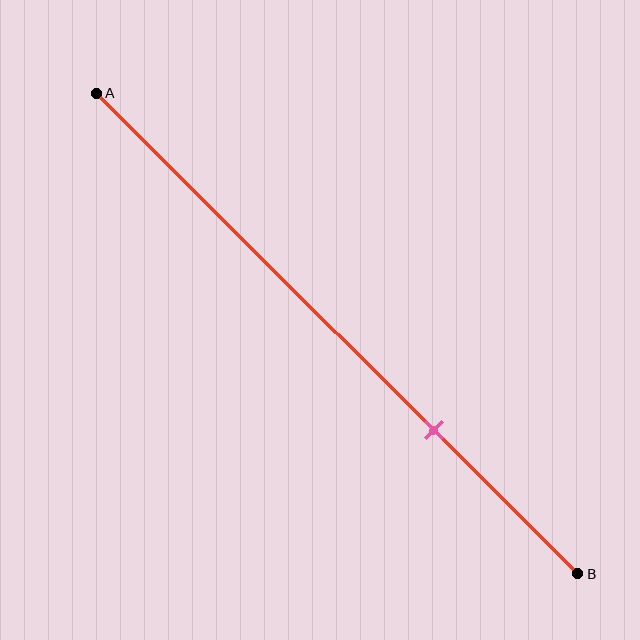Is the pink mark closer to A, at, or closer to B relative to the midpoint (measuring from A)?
The pink mark is closer to point B than the midpoint of segment AB.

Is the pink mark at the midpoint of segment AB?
No, the mark is at about 70% from A, not at the 50% midpoint.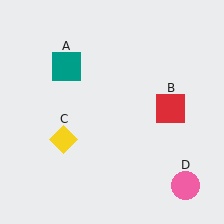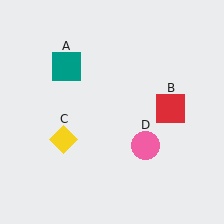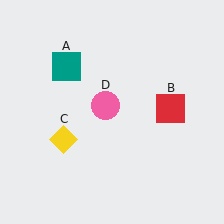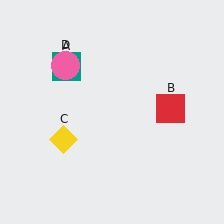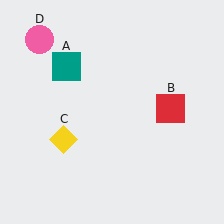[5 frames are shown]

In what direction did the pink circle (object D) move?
The pink circle (object D) moved up and to the left.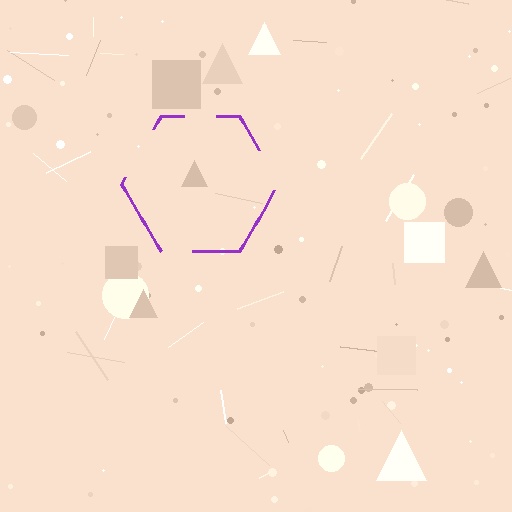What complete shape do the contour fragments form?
The contour fragments form a hexagon.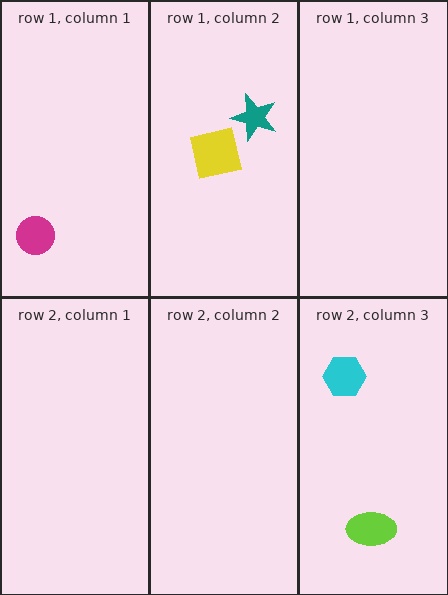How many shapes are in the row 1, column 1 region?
1.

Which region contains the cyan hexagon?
The row 2, column 3 region.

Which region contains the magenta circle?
The row 1, column 1 region.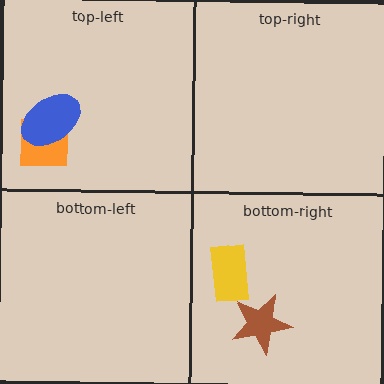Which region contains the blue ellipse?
The top-left region.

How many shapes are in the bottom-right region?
2.